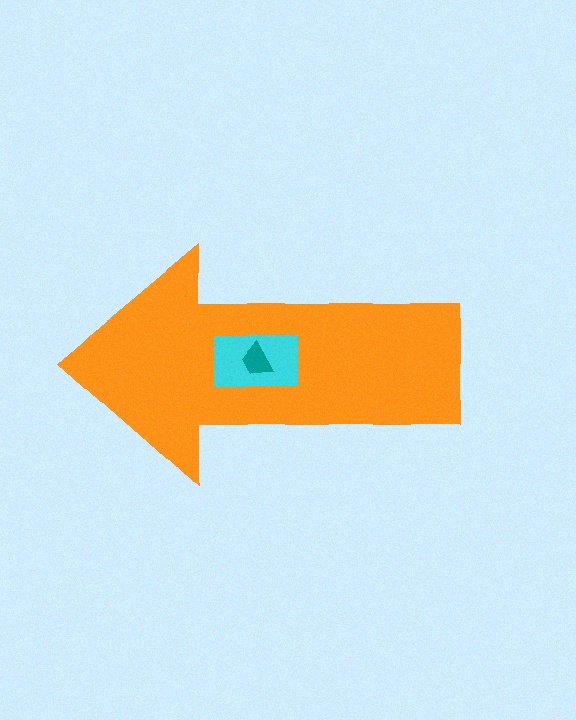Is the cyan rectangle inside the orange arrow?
Yes.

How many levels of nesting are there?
3.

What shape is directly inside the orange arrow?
The cyan rectangle.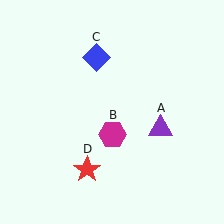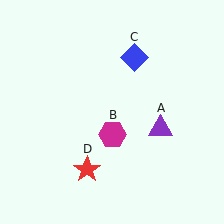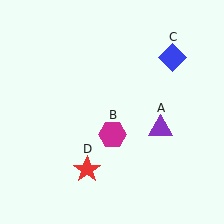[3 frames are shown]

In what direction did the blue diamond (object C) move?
The blue diamond (object C) moved right.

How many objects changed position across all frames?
1 object changed position: blue diamond (object C).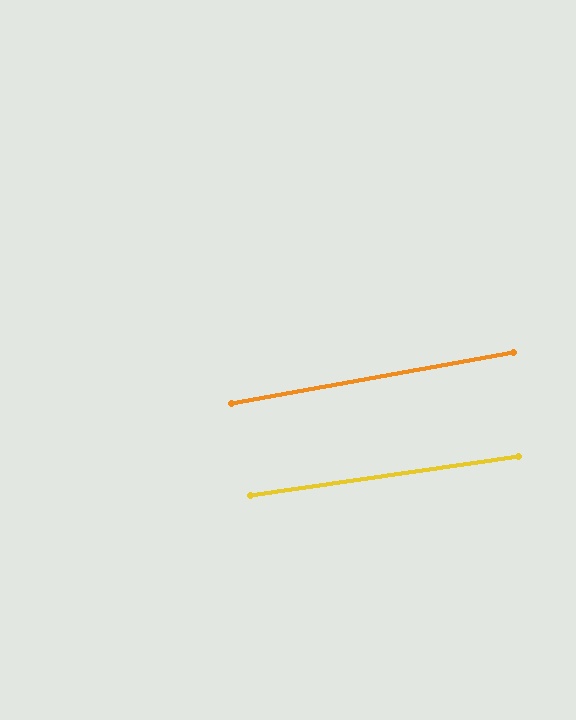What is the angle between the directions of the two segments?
Approximately 2 degrees.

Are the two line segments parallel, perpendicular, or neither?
Parallel — their directions differ by only 1.8°.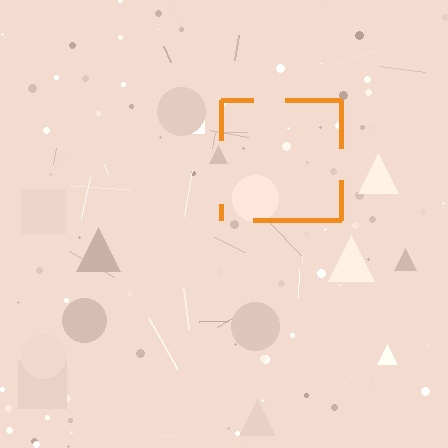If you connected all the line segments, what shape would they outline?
They would outline a square.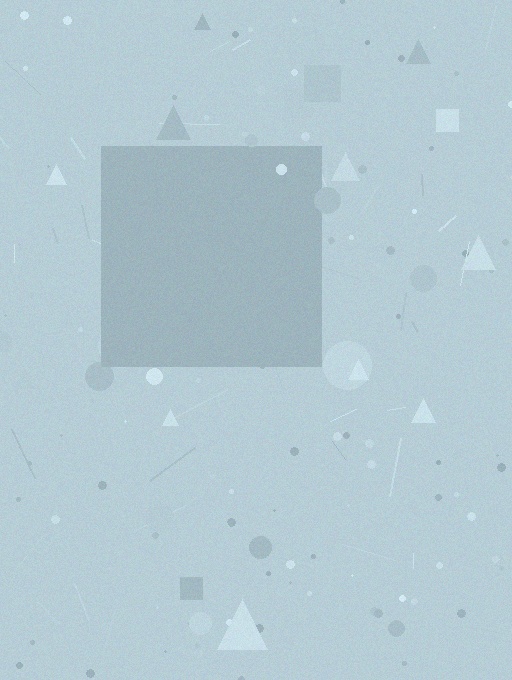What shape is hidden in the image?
A square is hidden in the image.